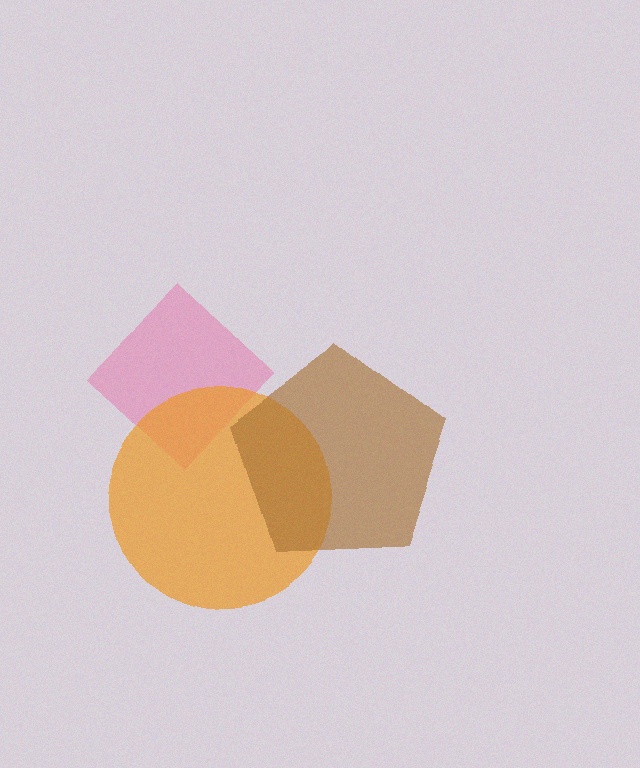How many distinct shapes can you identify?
There are 3 distinct shapes: a pink diamond, an orange circle, a brown pentagon.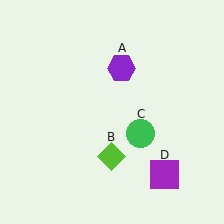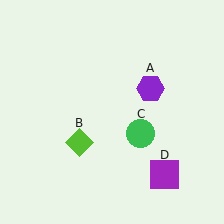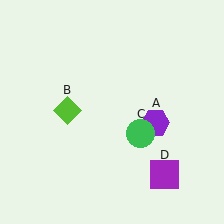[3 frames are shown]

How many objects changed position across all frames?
2 objects changed position: purple hexagon (object A), lime diamond (object B).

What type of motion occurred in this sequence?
The purple hexagon (object A), lime diamond (object B) rotated clockwise around the center of the scene.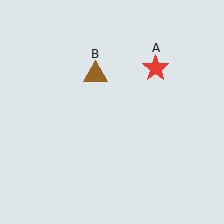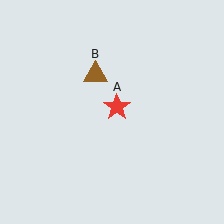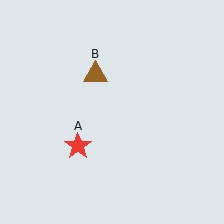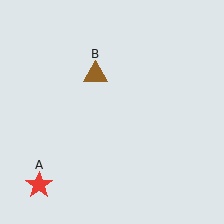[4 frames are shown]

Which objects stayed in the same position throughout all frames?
Brown triangle (object B) remained stationary.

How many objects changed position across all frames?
1 object changed position: red star (object A).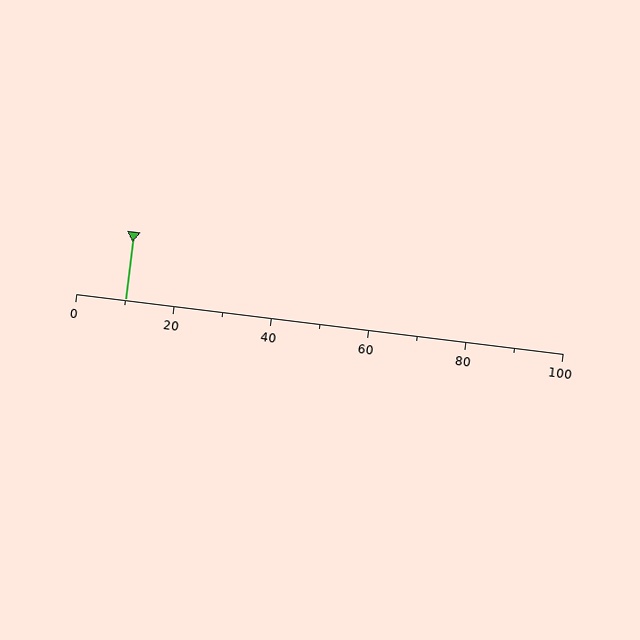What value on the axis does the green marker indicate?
The marker indicates approximately 10.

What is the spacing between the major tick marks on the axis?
The major ticks are spaced 20 apart.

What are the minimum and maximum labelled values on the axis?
The axis runs from 0 to 100.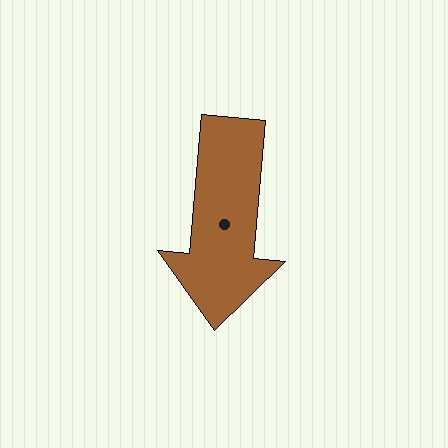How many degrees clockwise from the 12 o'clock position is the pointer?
Approximately 185 degrees.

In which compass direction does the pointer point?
South.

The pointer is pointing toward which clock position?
Roughly 6 o'clock.